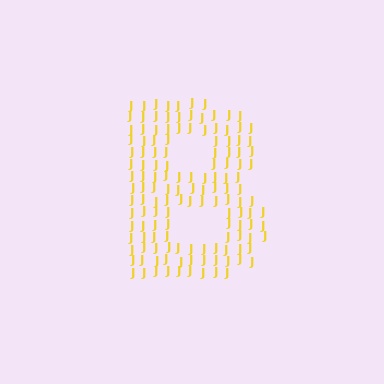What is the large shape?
The large shape is the letter B.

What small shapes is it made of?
It is made of small letter J's.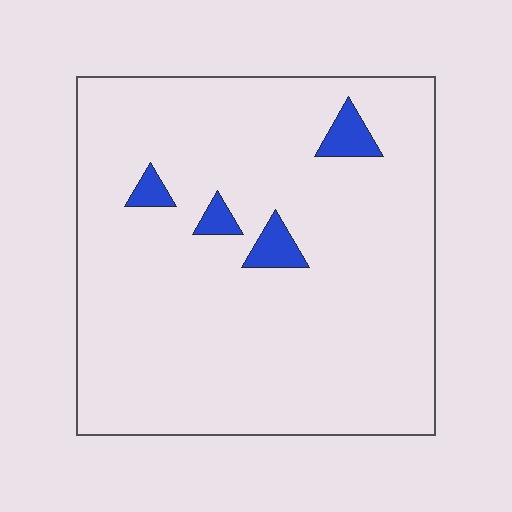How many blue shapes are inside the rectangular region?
4.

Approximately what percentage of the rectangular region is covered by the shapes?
Approximately 5%.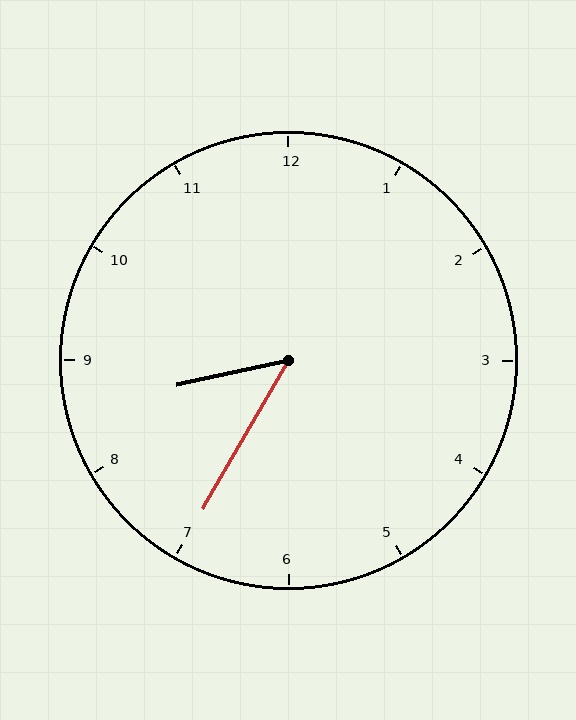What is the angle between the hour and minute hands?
Approximately 48 degrees.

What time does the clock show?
8:35.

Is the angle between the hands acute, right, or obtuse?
It is acute.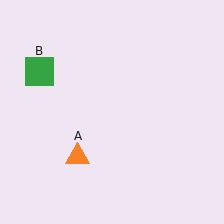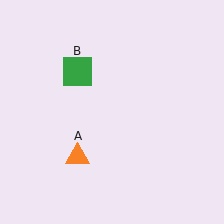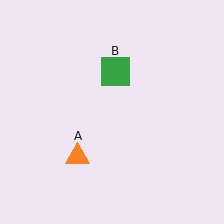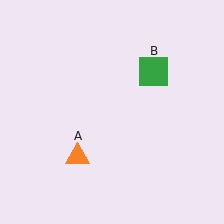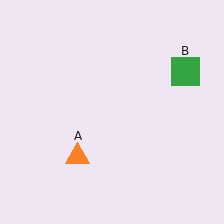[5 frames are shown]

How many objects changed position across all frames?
1 object changed position: green square (object B).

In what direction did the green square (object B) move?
The green square (object B) moved right.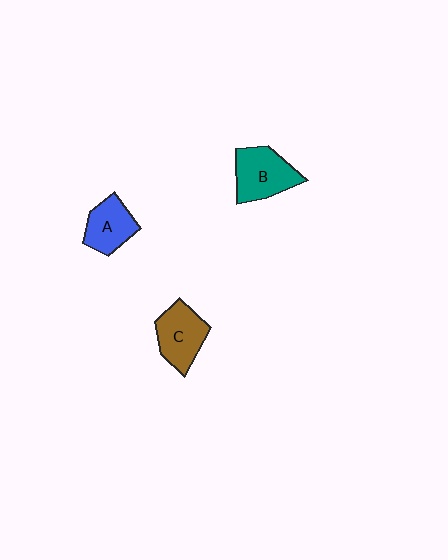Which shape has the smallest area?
Shape A (blue).